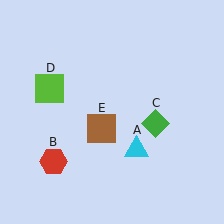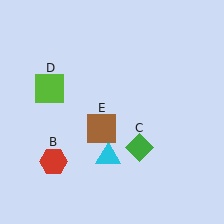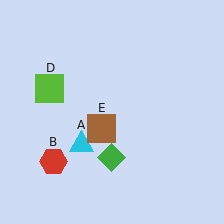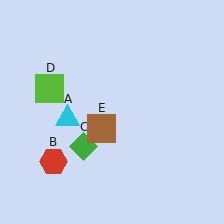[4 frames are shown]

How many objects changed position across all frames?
2 objects changed position: cyan triangle (object A), green diamond (object C).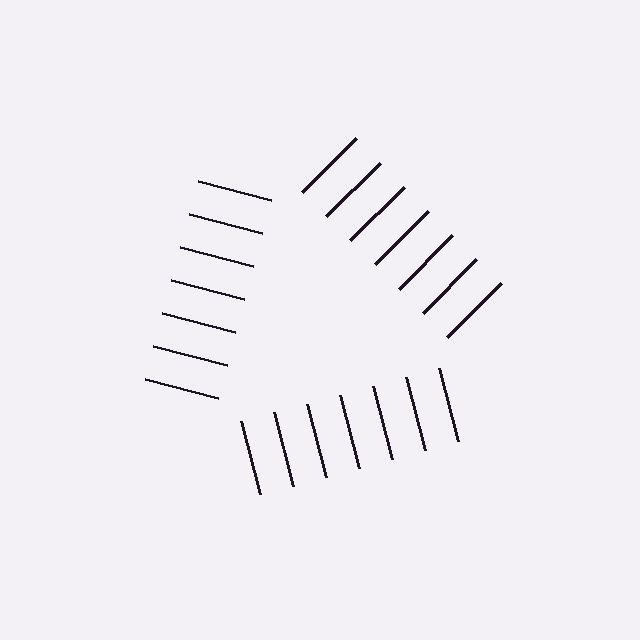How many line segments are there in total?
21 — 7 along each of the 3 edges.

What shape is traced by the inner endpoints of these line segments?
An illusory triangle — the line segments terminate on its edges but no continuous stroke is drawn.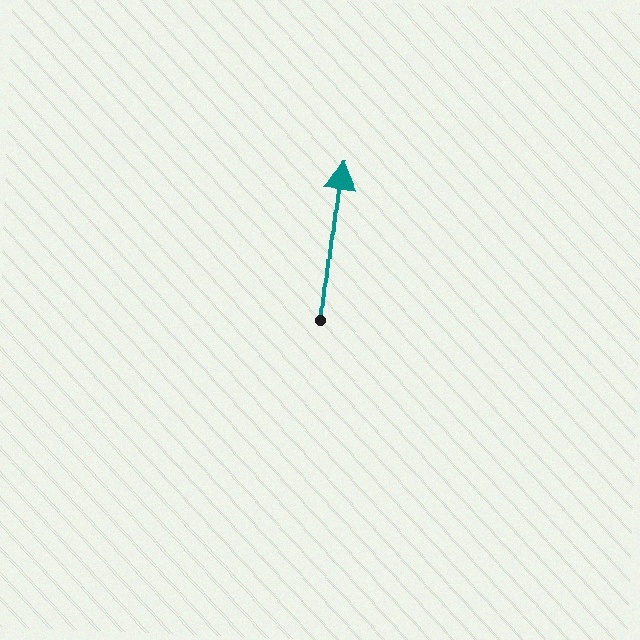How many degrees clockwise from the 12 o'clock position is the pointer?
Approximately 6 degrees.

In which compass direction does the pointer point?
North.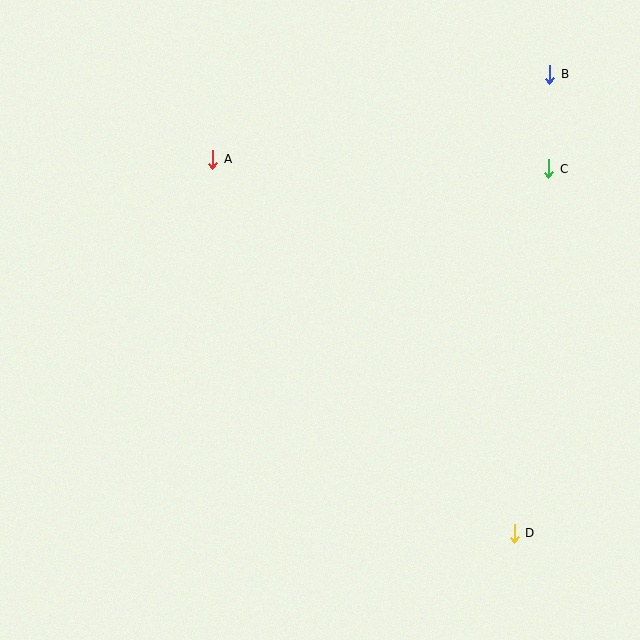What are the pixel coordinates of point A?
Point A is at (213, 159).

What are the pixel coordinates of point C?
Point C is at (549, 169).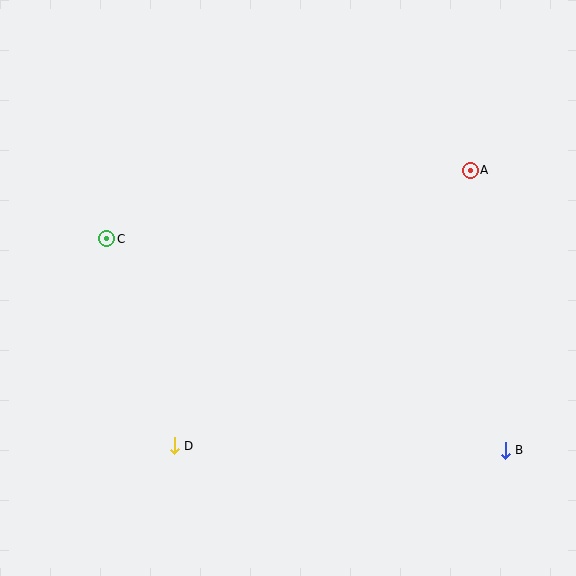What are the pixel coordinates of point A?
Point A is at (470, 170).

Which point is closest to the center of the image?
Point C at (107, 239) is closest to the center.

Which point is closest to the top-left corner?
Point C is closest to the top-left corner.